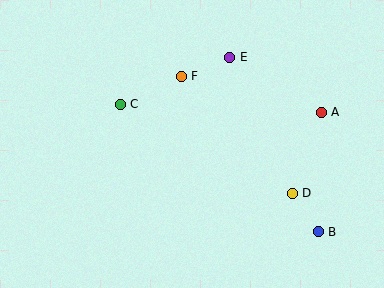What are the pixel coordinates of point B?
Point B is at (318, 232).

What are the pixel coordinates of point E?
Point E is at (230, 57).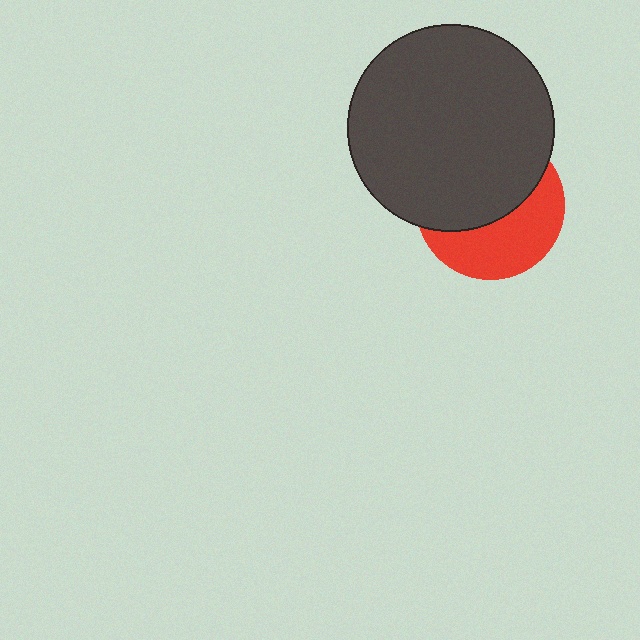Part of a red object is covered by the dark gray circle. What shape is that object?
It is a circle.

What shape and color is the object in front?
The object in front is a dark gray circle.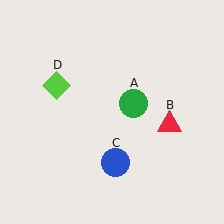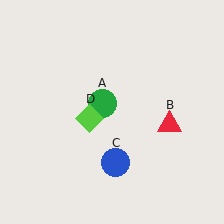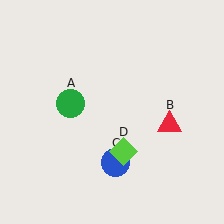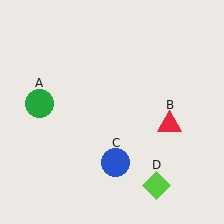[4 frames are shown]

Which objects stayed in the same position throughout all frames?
Red triangle (object B) and blue circle (object C) remained stationary.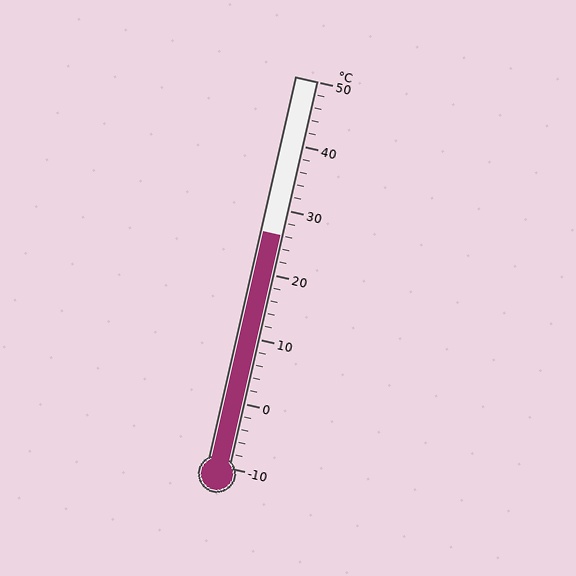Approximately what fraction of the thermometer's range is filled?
The thermometer is filled to approximately 60% of its range.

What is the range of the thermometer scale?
The thermometer scale ranges from -10°C to 50°C.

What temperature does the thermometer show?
The thermometer shows approximately 26°C.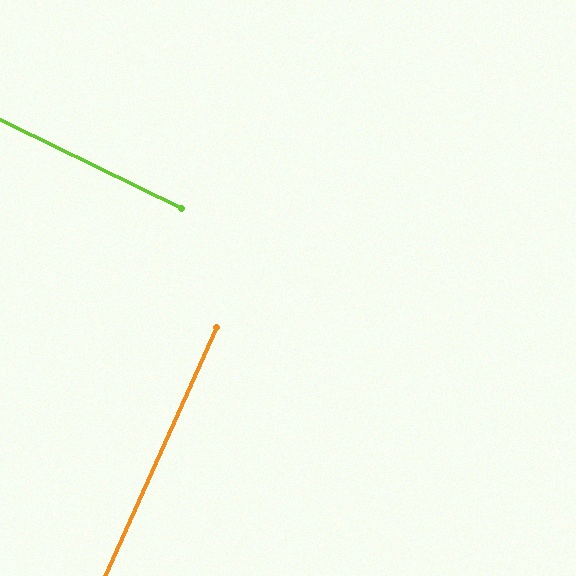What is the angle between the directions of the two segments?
Approximately 88 degrees.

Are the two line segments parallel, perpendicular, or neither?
Perpendicular — they meet at approximately 88°.